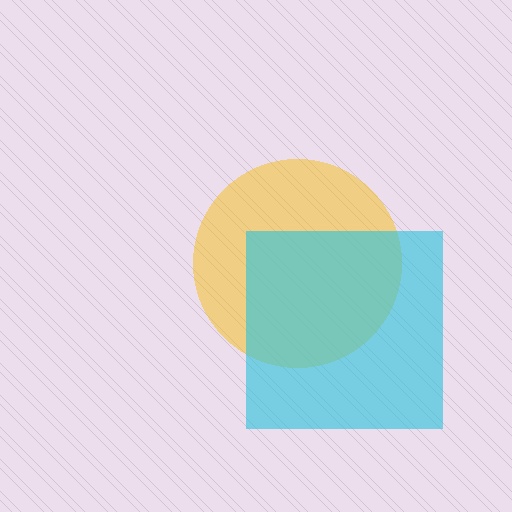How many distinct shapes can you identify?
There are 2 distinct shapes: a yellow circle, a cyan square.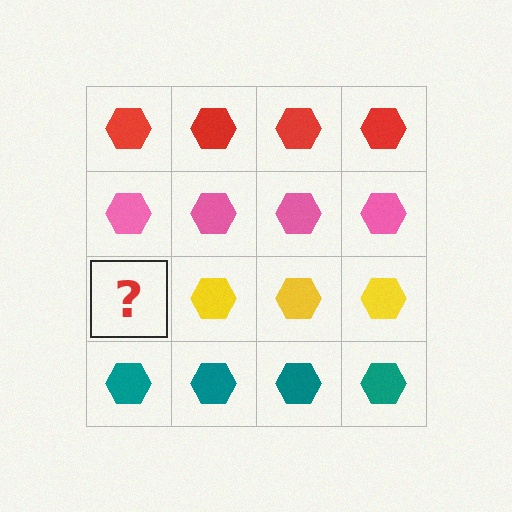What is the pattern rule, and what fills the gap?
The rule is that each row has a consistent color. The gap should be filled with a yellow hexagon.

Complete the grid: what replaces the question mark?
The question mark should be replaced with a yellow hexagon.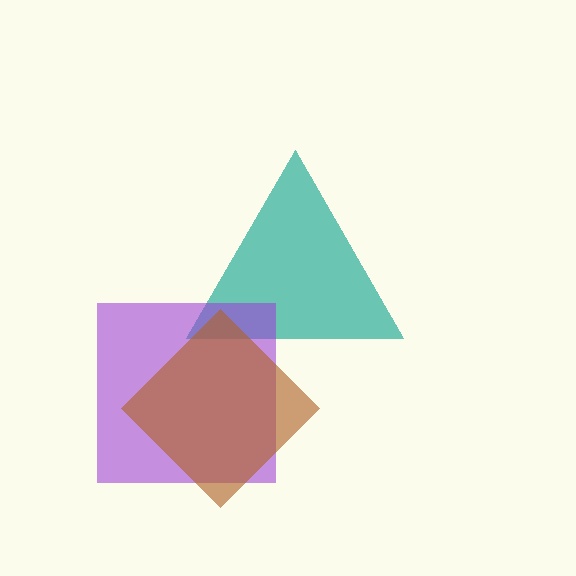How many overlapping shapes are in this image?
There are 3 overlapping shapes in the image.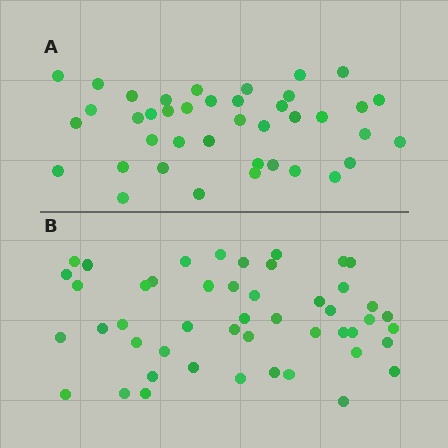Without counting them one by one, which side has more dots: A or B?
Region B (the bottom region) has more dots.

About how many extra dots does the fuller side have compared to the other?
Region B has roughly 8 or so more dots than region A.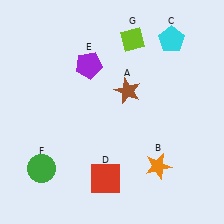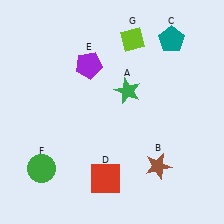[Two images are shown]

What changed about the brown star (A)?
In Image 1, A is brown. In Image 2, it changed to green.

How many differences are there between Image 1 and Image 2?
There are 3 differences between the two images.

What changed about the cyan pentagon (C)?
In Image 1, C is cyan. In Image 2, it changed to teal.